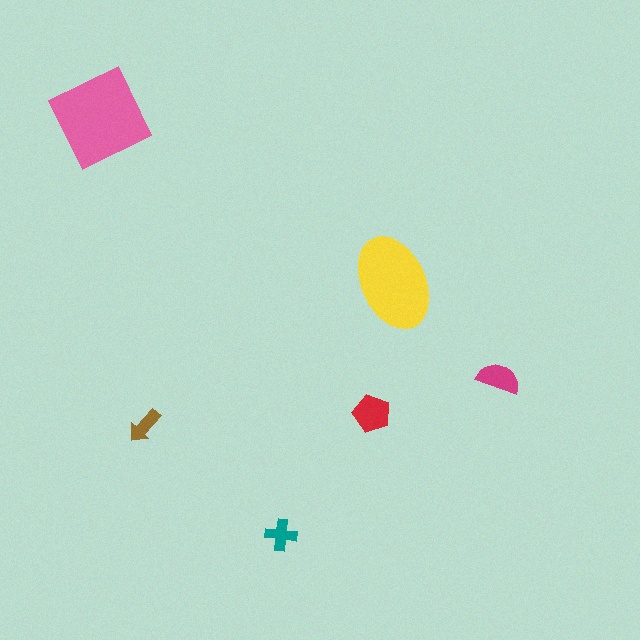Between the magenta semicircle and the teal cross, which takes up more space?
The magenta semicircle.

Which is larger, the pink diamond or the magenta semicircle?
The pink diamond.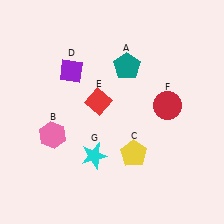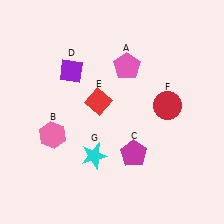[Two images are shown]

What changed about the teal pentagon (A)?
In Image 1, A is teal. In Image 2, it changed to pink.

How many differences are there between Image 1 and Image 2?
There are 2 differences between the two images.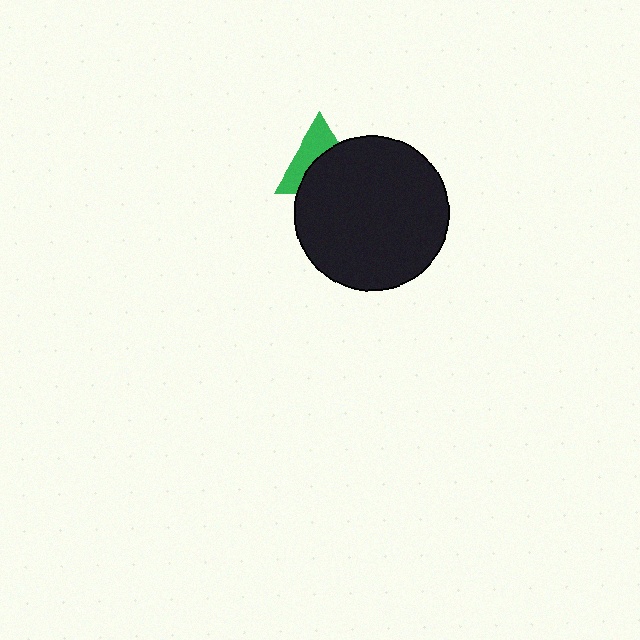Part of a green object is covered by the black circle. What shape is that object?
It is a triangle.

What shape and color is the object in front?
The object in front is a black circle.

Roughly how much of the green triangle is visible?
About half of it is visible (roughly 45%).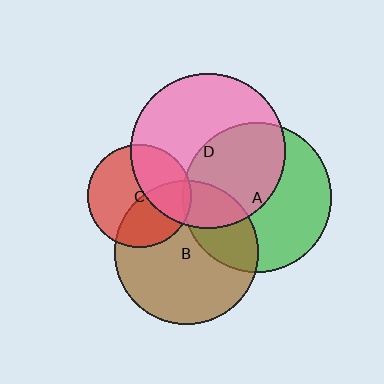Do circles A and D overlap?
Yes.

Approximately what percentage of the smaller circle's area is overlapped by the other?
Approximately 45%.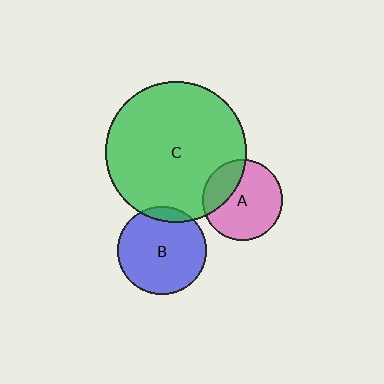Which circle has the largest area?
Circle C (green).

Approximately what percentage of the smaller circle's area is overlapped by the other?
Approximately 25%.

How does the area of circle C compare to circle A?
Approximately 3.0 times.